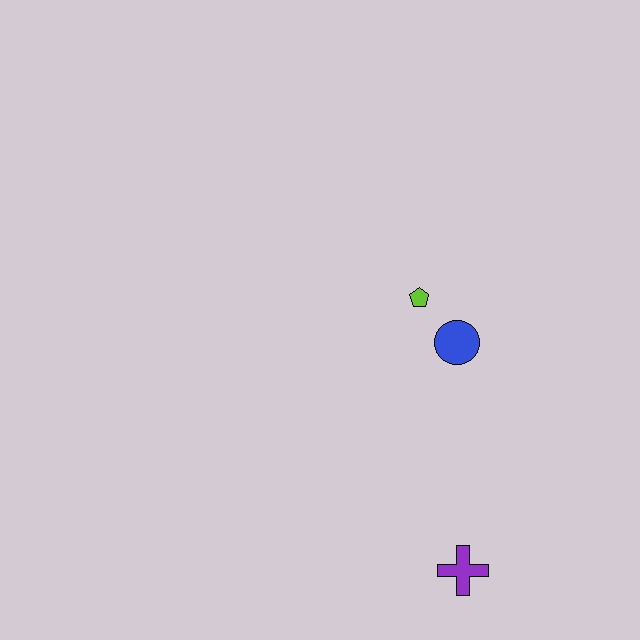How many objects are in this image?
There are 3 objects.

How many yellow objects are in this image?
There are no yellow objects.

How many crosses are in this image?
There is 1 cross.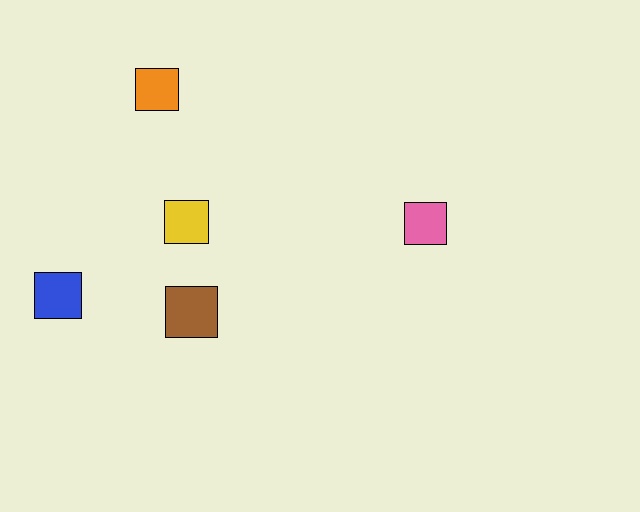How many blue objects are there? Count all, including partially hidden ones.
There is 1 blue object.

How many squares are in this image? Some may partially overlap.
There are 5 squares.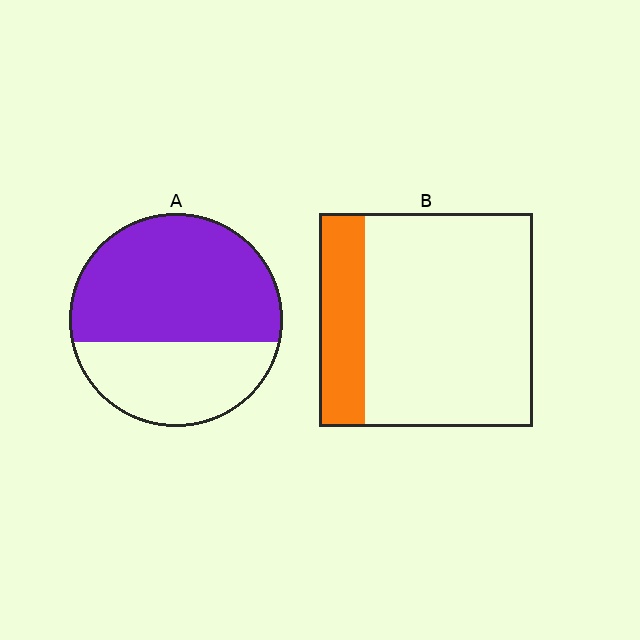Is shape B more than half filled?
No.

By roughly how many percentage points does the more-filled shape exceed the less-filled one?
By roughly 40 percentage points (A over B).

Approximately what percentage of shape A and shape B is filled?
A is approximately 65% and B is approximately 20%.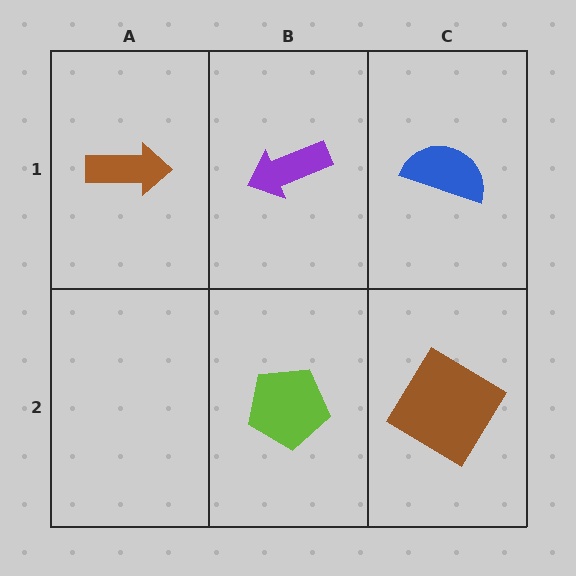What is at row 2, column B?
A lime pentagon.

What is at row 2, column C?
A brown diamond.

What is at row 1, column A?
A brown arrow.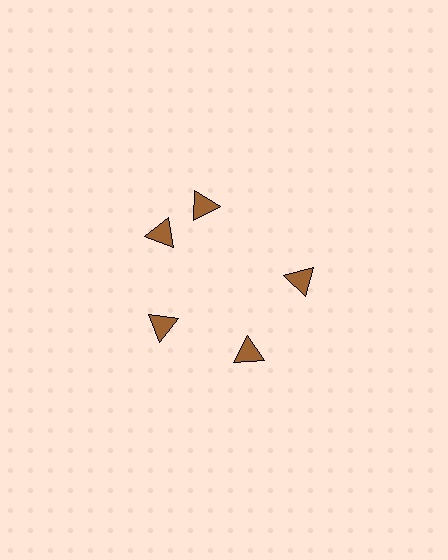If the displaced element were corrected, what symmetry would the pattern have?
It would have 5-fold rotational symmetry — the pattern would map onto itself every 72 degrees.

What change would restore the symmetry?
The symmetry would be restored by rotating it back into even spacing with its neighbors so that all 5 triangles sit at equal angles and equal distance from the center.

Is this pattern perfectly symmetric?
No. The 5 brown triangles are arranged in a ring, but one element near the 1 o'clock position is rotated out of alignment along the ring, breaking the 5-fold rotational symmetry.